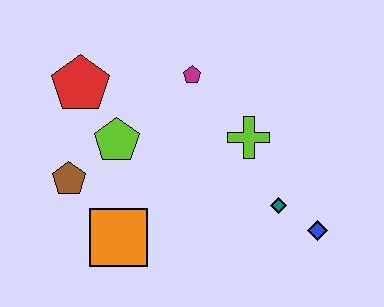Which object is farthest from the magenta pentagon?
The blue diamond is farthest from the magenta pentagon.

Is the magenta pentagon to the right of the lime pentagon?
Yes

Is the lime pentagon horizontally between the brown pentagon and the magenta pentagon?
Yes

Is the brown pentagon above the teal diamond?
Yes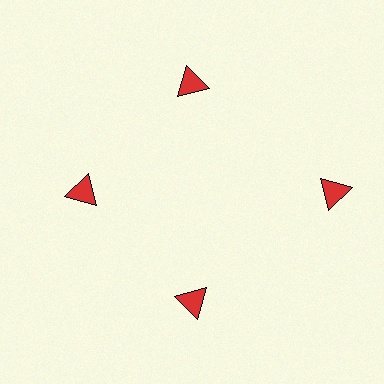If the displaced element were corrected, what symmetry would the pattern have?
It would have 4-fold rotational symmetry — the pattern would map onto itself every 90 degrees.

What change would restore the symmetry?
The symmetry would be restored by moving it inward, back onto the ring so that all 4 triangles sit at equal angles and equal distance from the center.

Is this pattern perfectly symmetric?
No. The 4 red triangles are arranged in a ring, but one element near the 3 o'clock position is pushed outward from the center, breaking the 4-fold rotational symmetry.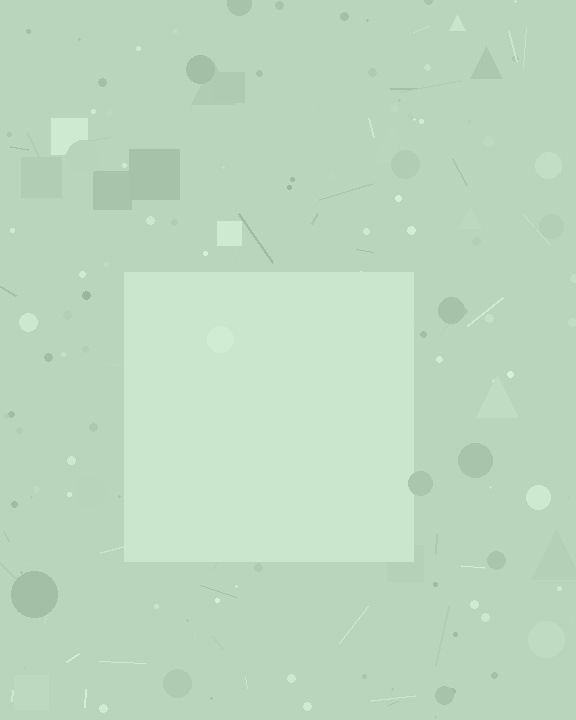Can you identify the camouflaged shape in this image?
The camouflaged shape is a square.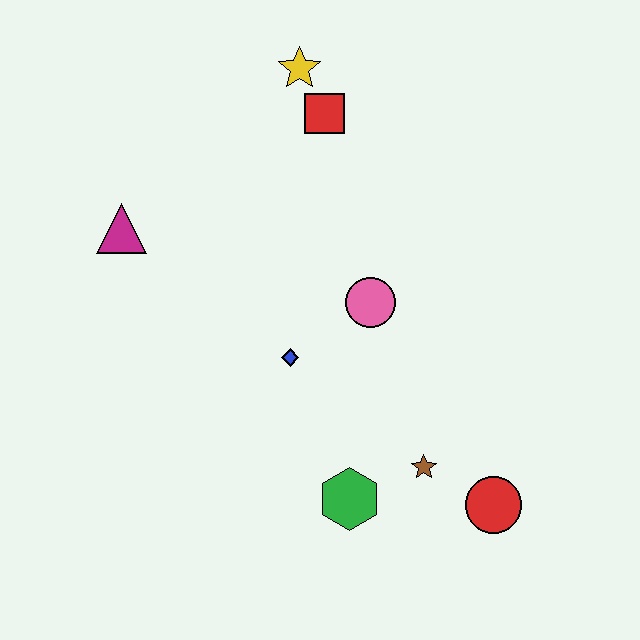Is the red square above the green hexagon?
Yes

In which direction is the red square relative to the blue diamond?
The red square is above the blue diamond.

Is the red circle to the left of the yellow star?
No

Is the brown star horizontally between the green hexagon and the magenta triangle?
No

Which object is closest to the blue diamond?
The pink circle is closest to the blue diamond.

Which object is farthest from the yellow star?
The red circle is farthest from the yellow star.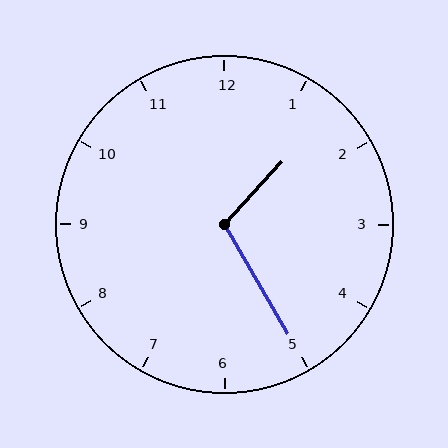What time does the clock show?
1:25.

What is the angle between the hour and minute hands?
Approximately 108 degrees.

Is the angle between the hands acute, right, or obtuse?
It is obtuse.